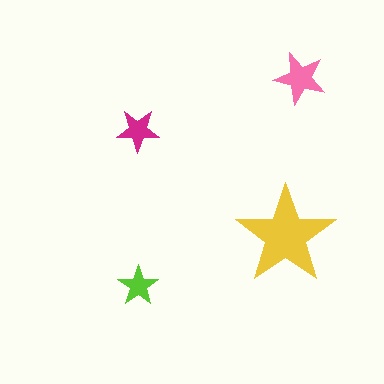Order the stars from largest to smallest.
the yellow one, the pink one, the magenta one, the lime one.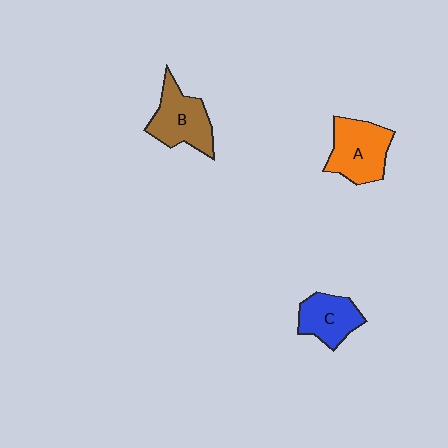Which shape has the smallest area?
Shape C (blue).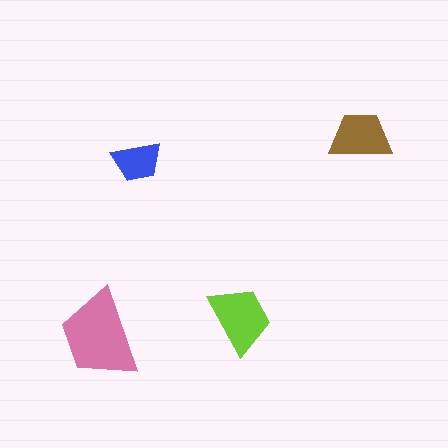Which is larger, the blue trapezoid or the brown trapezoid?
The brown one.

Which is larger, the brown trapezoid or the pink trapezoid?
The pink one.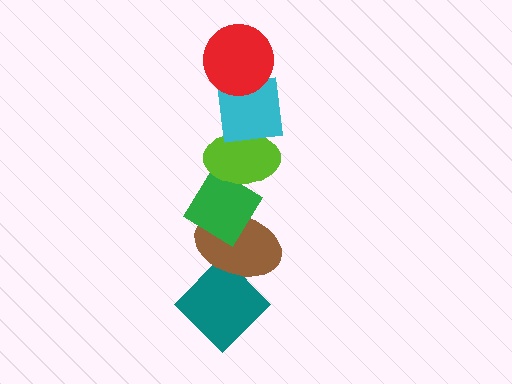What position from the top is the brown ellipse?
The brown ellipse is 5th from the top.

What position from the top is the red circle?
The red circle is 1st from the top.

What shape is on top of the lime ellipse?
The cyan square is on top of the lime ellipse.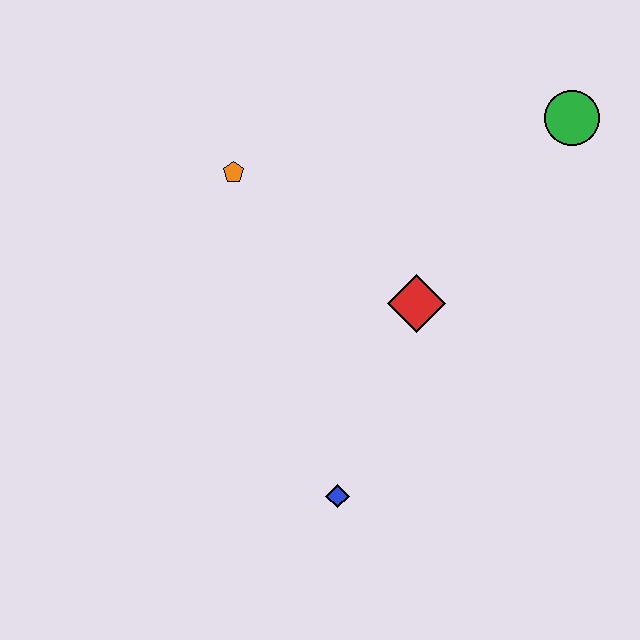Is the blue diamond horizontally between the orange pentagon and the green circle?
Yes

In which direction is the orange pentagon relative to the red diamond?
The orange pentagon is to the left of the red diamond.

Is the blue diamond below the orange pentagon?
Yes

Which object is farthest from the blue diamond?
The green circle is farthest from the blue diamond.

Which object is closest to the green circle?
The red diamond is closest to the green circle.